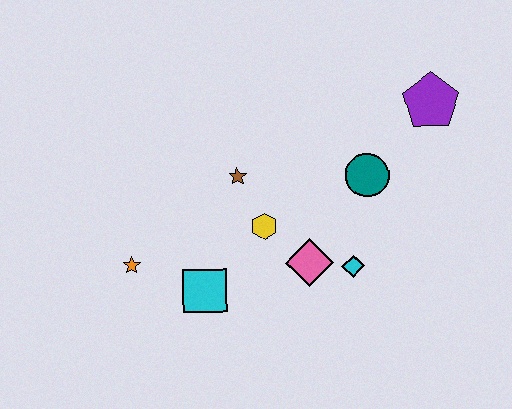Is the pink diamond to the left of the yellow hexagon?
No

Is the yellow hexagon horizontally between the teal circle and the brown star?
Yes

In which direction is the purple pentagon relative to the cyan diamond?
The purple pentagon is above the cyan diamond.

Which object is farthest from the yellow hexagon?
The purple pentagon is farthest from the yellow hexagon.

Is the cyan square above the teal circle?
No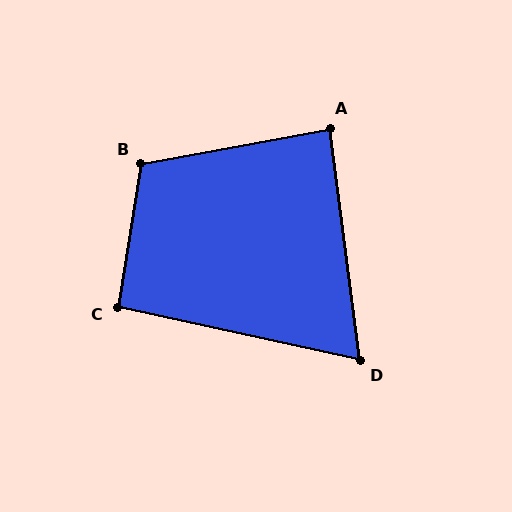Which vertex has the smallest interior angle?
D, at approximately 70 degrees.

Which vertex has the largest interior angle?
B, at approximately 110 degrees.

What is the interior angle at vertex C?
Approximately 93 degrees (approximately right).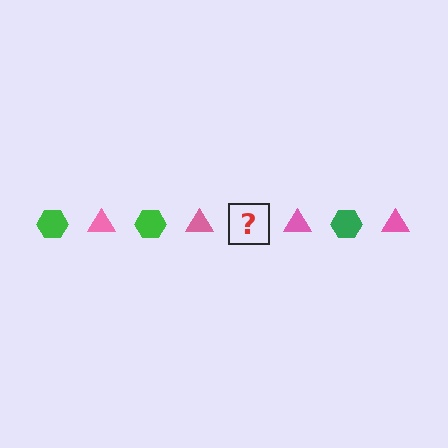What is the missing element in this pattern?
The missing element is a green hexagon.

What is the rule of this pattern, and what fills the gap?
The rule is that the pattern alternates between green hexagon and pink triangle. The gap should be filled with a green hexagon.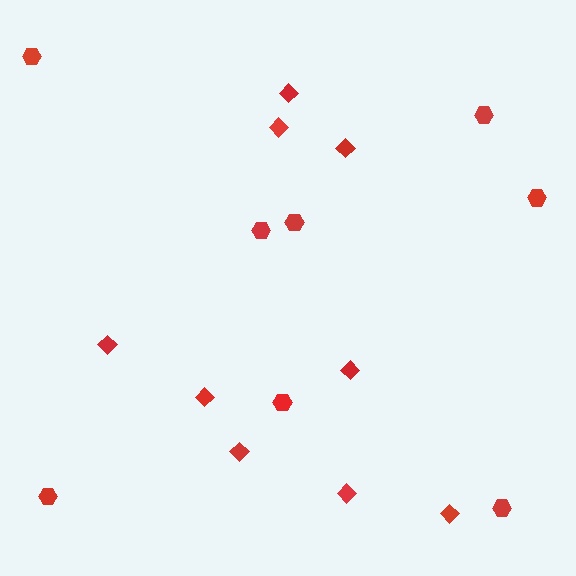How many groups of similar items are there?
There are 2 groups: one group of hexagons (8) and one group of diamonds (9).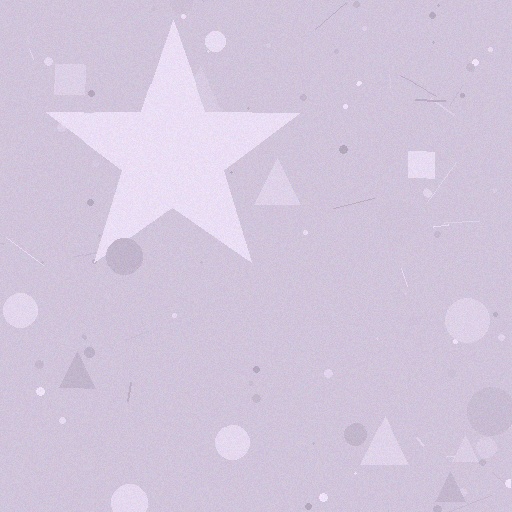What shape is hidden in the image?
A star is hidden in the image.